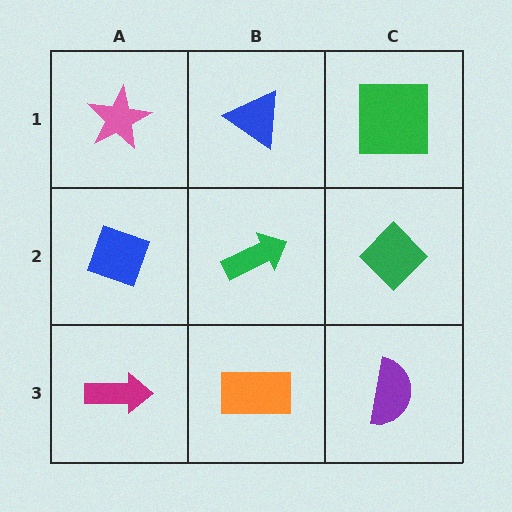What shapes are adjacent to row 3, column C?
A green diamond (row 2, column C), an orange rectangle (row 3, column B).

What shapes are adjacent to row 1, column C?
A green diamond (row 2, column C), a blue triangle (row 1, column B).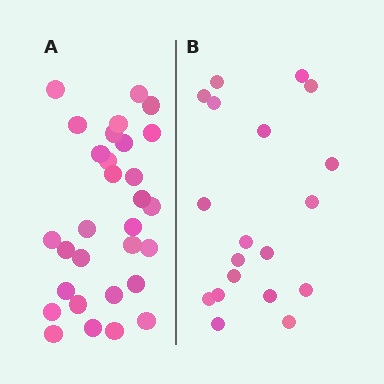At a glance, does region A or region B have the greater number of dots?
Region A (the left region) has more dots.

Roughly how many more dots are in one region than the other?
Region A has roughly 12 or so more dots than region B.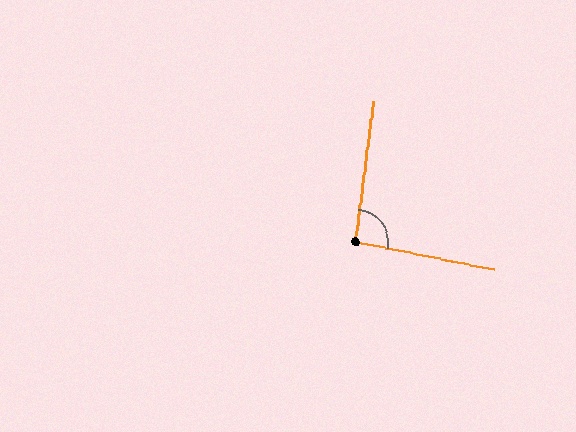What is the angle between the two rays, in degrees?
Approximately 94 degrees.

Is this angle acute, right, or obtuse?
It is approximately a right angle.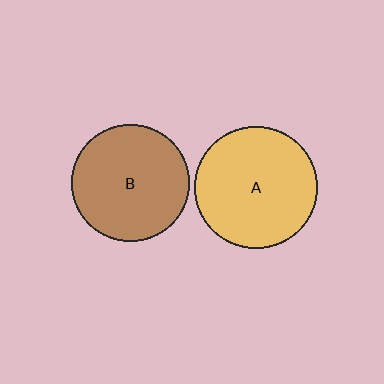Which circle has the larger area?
Circle A (yellow).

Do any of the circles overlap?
No, none of the circles overlap.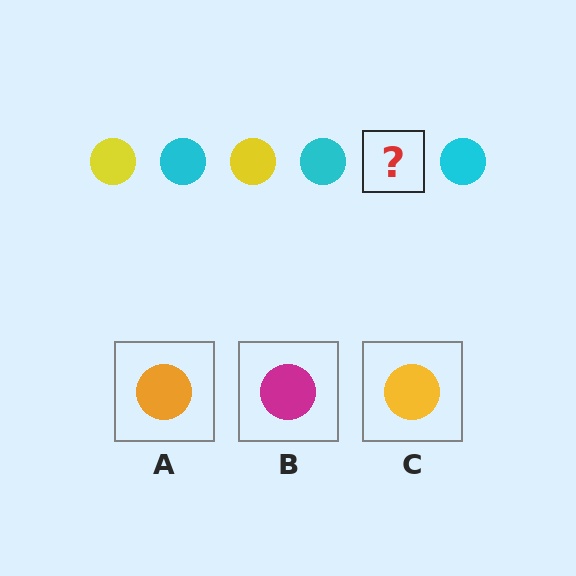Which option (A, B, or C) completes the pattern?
C.